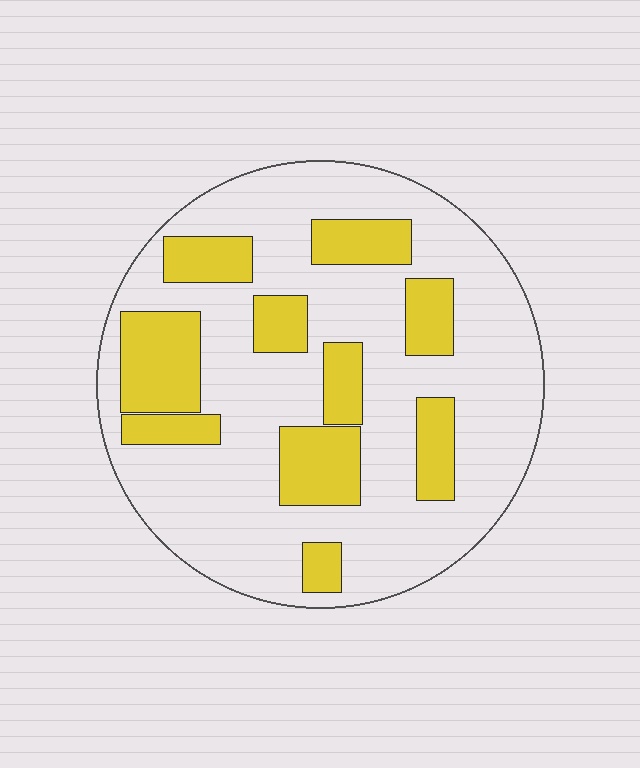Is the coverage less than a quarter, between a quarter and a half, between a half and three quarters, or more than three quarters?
Between a quarter and a half.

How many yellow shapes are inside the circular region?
10.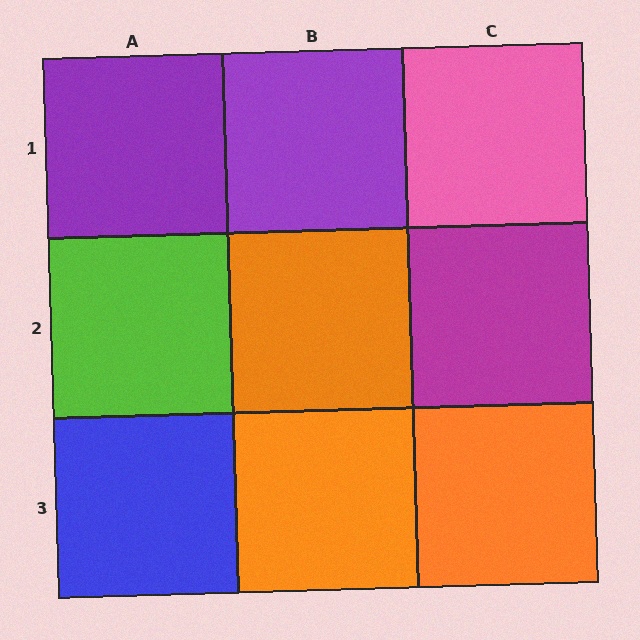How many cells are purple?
2 cells are purple.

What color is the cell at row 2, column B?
Orange.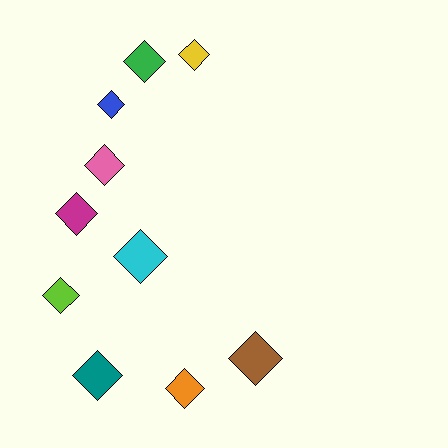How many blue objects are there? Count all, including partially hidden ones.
There is 1 blue object.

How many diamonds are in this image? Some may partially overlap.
There are 10 diamonds.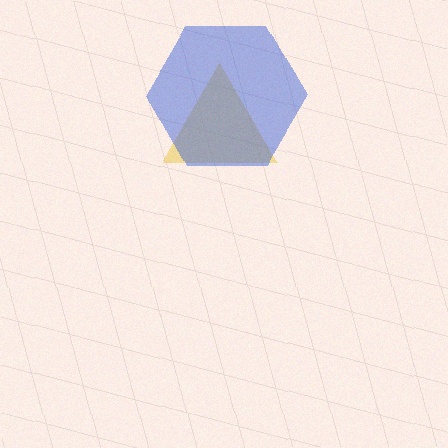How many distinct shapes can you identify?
There are 2 distinct shapes: a yellow triangle, a blue hexagon.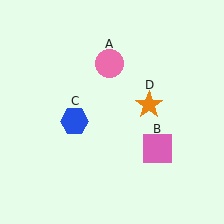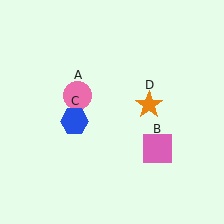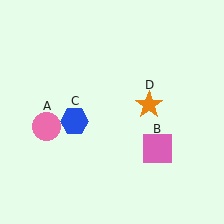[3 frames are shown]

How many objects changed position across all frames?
1 object changed position: pink circle (object A).